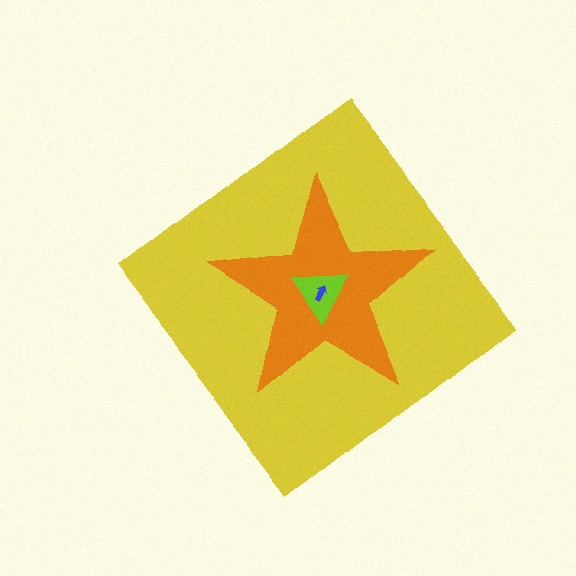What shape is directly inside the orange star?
The lime triangle.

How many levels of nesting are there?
4.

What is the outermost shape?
The yellow diamond.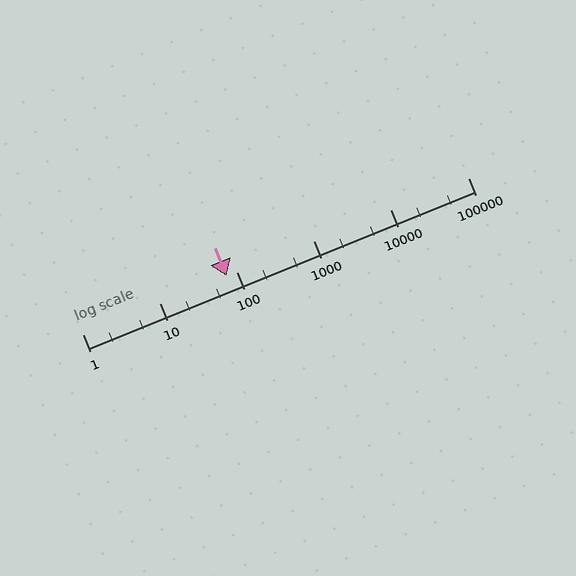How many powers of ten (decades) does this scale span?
The scale spans 5 decades, from 1 to 100000.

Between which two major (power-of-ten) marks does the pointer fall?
The pointer is between 10 and 100.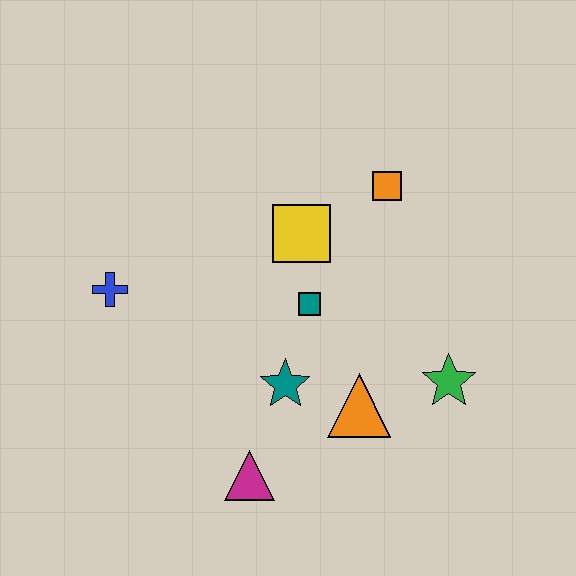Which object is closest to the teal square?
The yellow square is closest to the teal square.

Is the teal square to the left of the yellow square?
No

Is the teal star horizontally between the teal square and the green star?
No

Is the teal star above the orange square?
No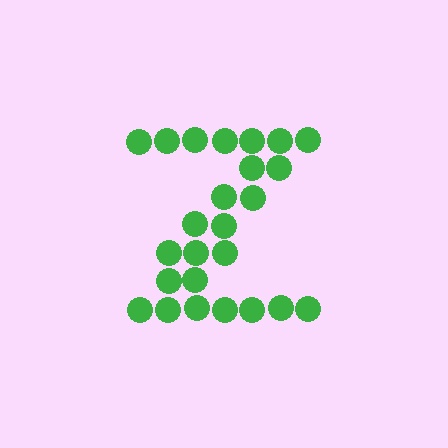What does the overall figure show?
The overall figure shows the letter Z.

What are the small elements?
The small elements are circles.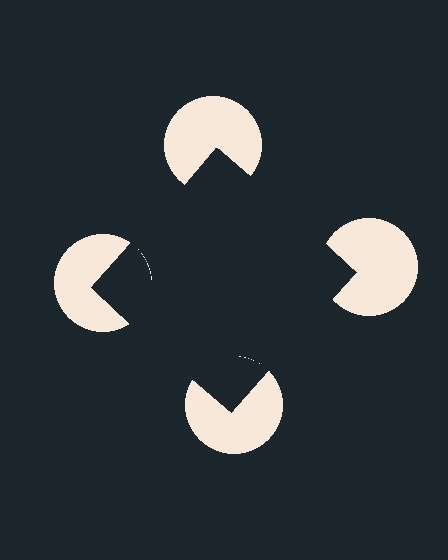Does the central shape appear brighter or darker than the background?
It typically appears slightly darker than the background, even though no actual brightness change is drawn.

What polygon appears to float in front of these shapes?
An illusory square — its edges are inferred from the aligned wedge cuts in the pac-man discs, not physically drawn.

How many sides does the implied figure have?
4 sides.